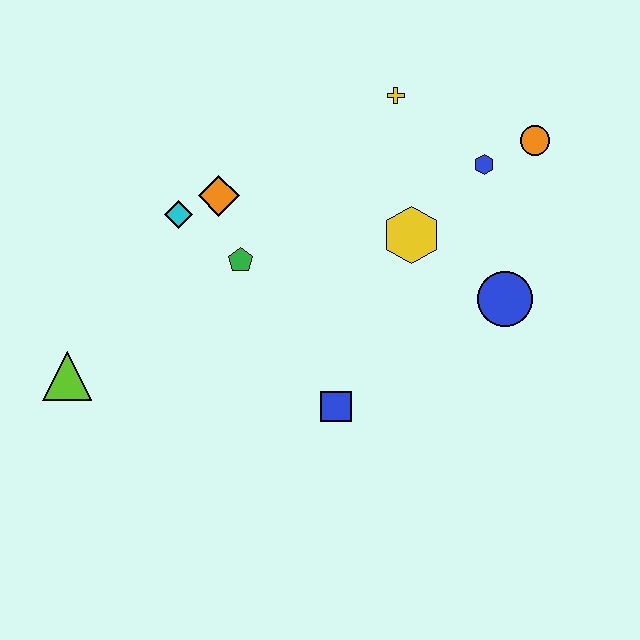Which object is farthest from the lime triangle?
The orange circle is farthest from the lime triangle.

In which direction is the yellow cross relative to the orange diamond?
The yellow cross is to the right of the orange diamond.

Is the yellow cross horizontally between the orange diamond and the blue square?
No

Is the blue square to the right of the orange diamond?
Yes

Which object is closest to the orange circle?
The blue hexagon is closest to the orange circle.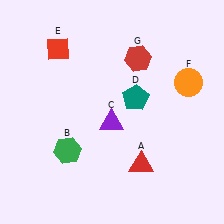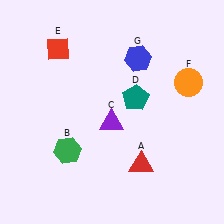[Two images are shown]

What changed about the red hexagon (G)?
In Image 1, G is red. In Image 2, it changed to blue.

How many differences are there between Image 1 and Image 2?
There is 1 difference between the two images.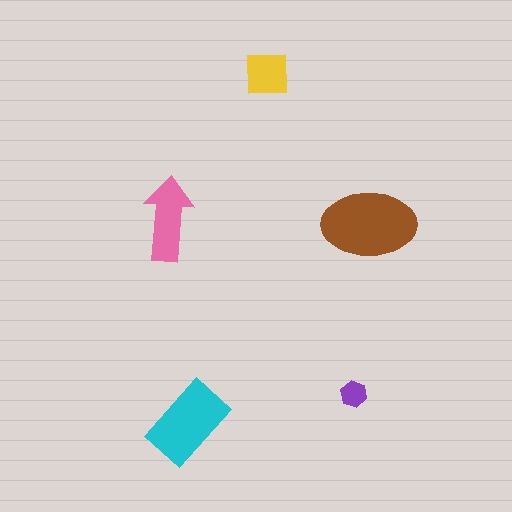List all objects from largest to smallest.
The brown ellipse, the cyan rectangle, the pink arrow, the yellow square, the purple hexagon.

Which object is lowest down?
The cyan rectangle is bottommost.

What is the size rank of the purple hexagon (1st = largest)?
5th.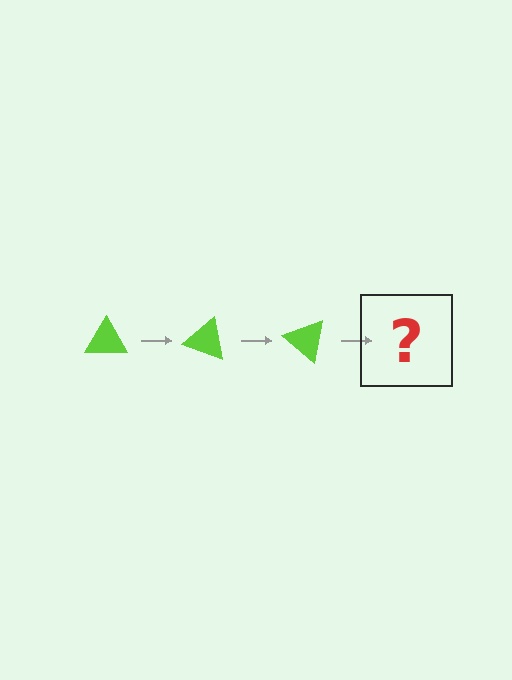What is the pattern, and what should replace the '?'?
The pattern is that the triangle rotates 20 degrees each step. The '?' should be a lime triangle rotated 60 degrees.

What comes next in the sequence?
The next element should be a lime triangle rotated 60 degrees.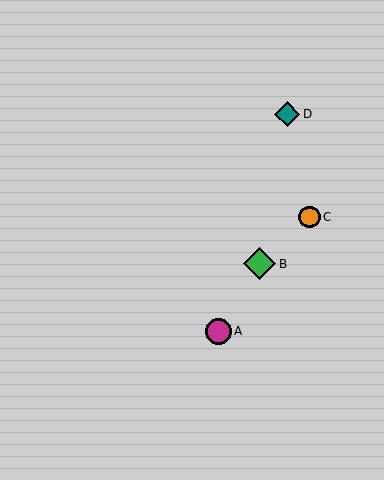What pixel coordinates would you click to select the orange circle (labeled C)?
Click at (309, 217) to select the orange circle C.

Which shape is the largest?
The green diamond (labeled B) is the largest.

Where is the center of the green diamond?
The center of the green diamond is at (260, 264).